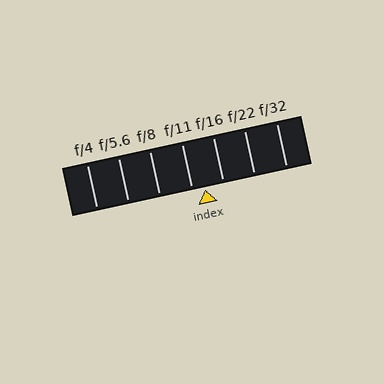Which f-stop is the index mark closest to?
The index mark is closest to f/11.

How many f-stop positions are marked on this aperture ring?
There are 7 f-stop positions marked.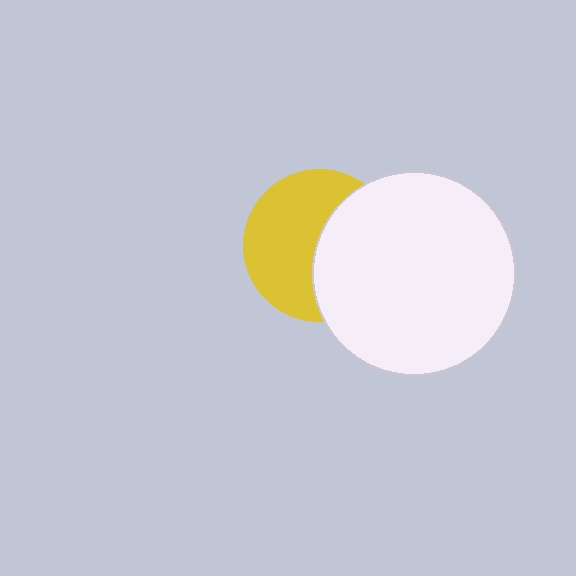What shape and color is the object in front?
The object in front is a white circle.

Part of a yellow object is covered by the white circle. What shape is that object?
It is a circle.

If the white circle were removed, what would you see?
You would see the complete yellow circle.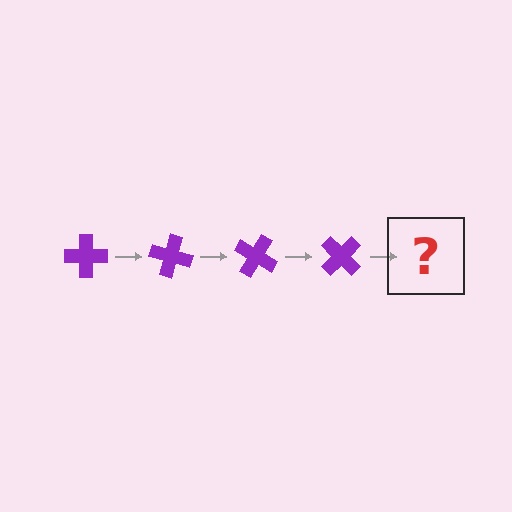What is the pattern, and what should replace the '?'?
The pattern is that the cross rotates 15 degrees each step. The '?' should be a purple cross rotated 60 degrees.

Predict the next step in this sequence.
The next step is a purple cross rotated 60 degrees.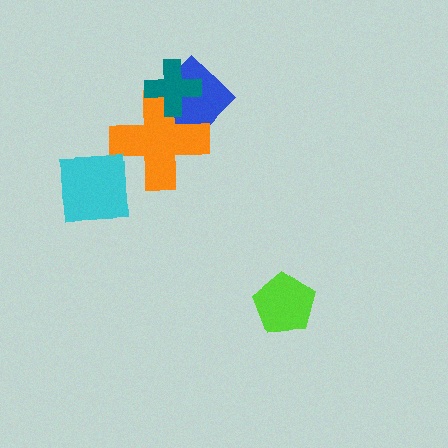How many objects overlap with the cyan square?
0 objects overlap with the cyan square.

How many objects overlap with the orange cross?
2 objects overlap with the orange cross.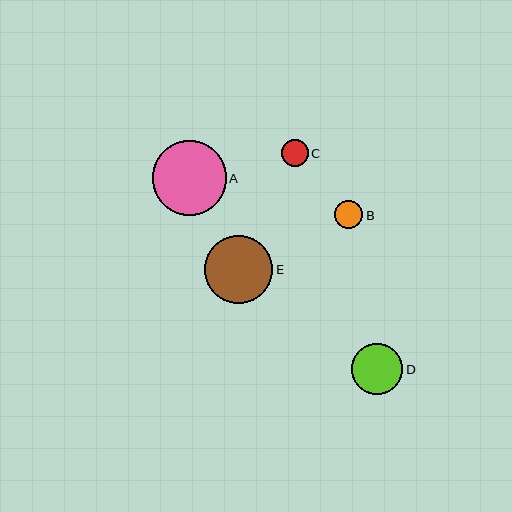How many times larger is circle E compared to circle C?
Circle E is approximately 2.6 times the size of circle C.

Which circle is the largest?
Circle A is the largest with a size of approximately 74 pixels.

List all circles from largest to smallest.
From largest to smallest: A, E, D, B, C.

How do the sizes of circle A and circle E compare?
Circle A and circle E are approximately the same size.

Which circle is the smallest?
Circle C is the smallest with a size of approximately 27 pixels.